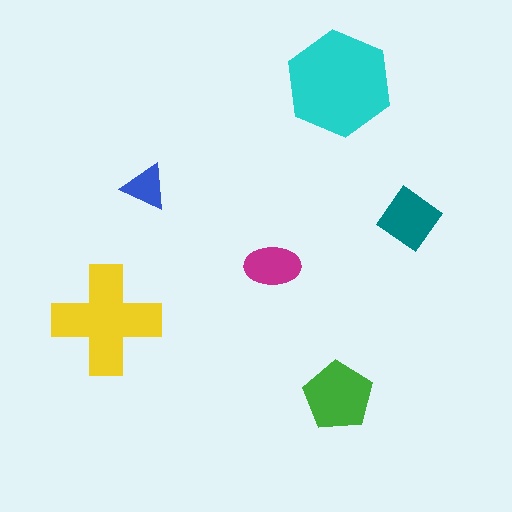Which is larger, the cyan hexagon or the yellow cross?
The cyan hexagon.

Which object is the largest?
The cyan hexagon.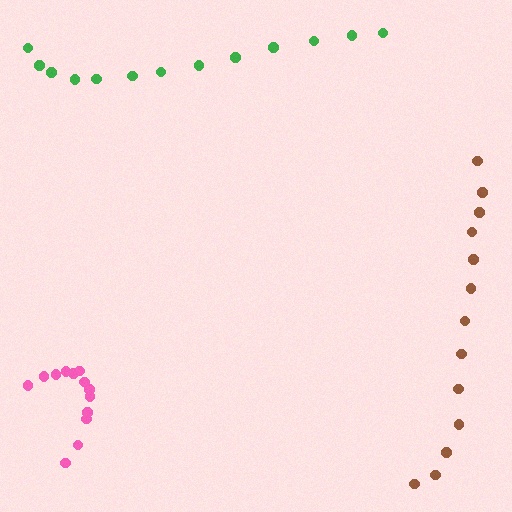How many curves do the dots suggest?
There are 3 distinct paths.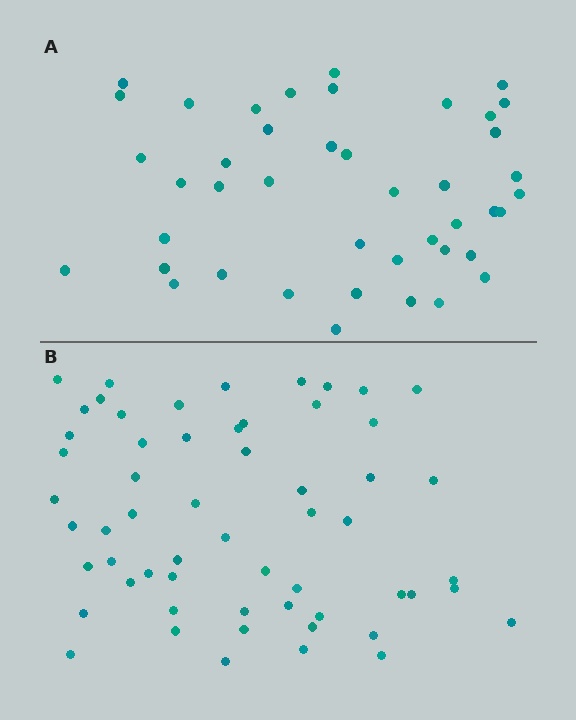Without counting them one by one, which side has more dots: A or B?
Region B (the bottom region) has more dots.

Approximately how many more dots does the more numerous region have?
Region B has approximately 15 more dots than region A.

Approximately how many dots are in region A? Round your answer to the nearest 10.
About 40 dots. (The exact count is 43, which rounds to 40.)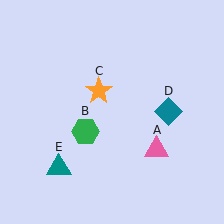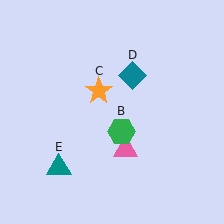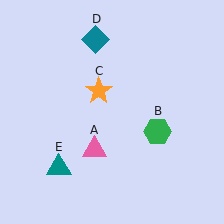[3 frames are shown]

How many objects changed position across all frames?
3 objects changed position: pink triangle (object A), green hexagon (object B), teal diamond (object D).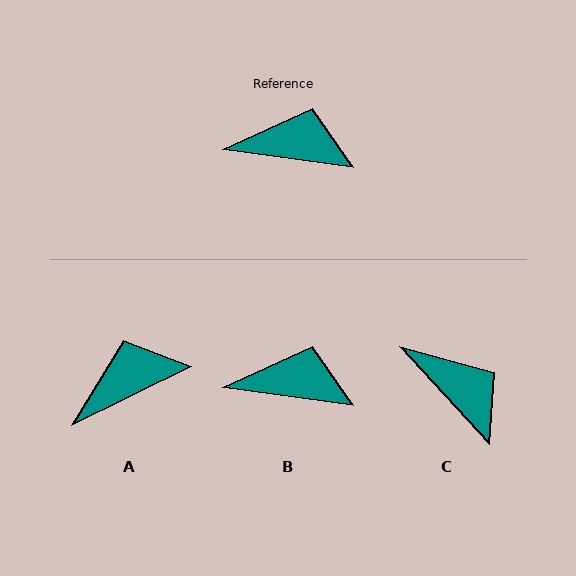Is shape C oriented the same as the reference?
No, it is off by about 40 degrees.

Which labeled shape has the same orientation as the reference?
B.